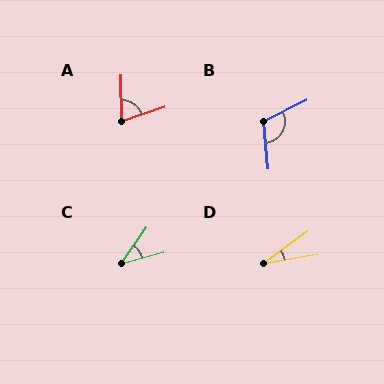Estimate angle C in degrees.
Approximately 40 degrees.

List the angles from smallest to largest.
D (26°), C (40°), A (72°), B (112°).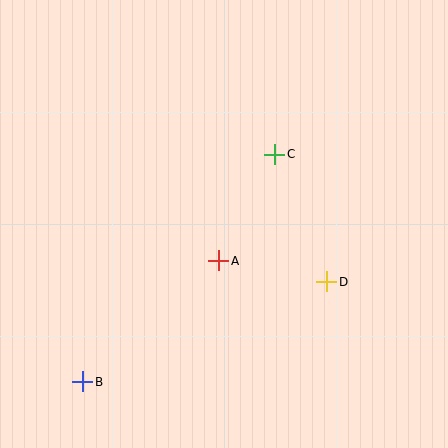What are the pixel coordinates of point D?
Point D is at (327, 282).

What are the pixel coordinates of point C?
Point C is at (275, 154).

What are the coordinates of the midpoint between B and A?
The midpoint between B and A is at (151, 321).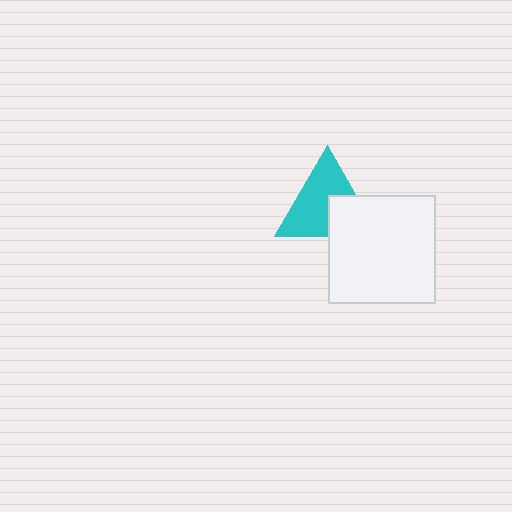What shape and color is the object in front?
The object in front is a white rectangle.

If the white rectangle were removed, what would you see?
You would see the complete cyan triangle.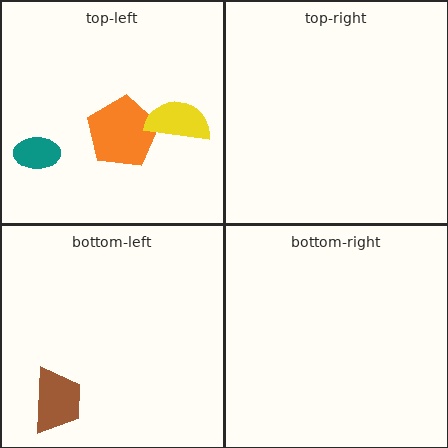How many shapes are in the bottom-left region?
1.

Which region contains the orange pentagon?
The top-left region.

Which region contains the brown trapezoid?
The bottom-left region.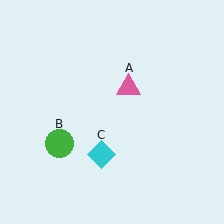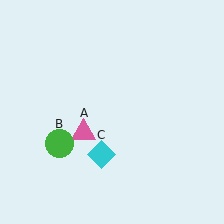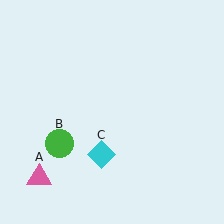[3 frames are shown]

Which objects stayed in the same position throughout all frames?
Green circle (object B) and cyan diamond (object C) remained stationary.